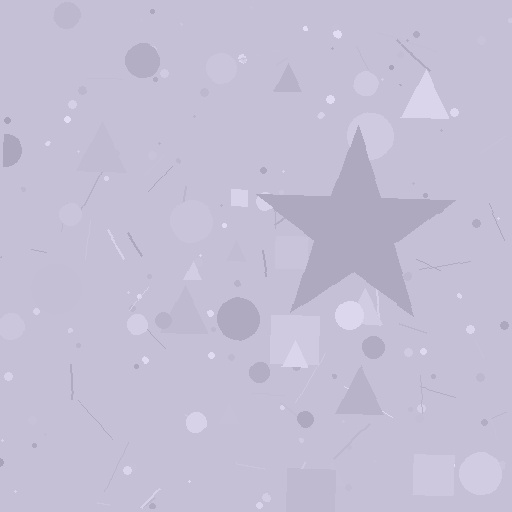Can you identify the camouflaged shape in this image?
The camouflaged shape is a star.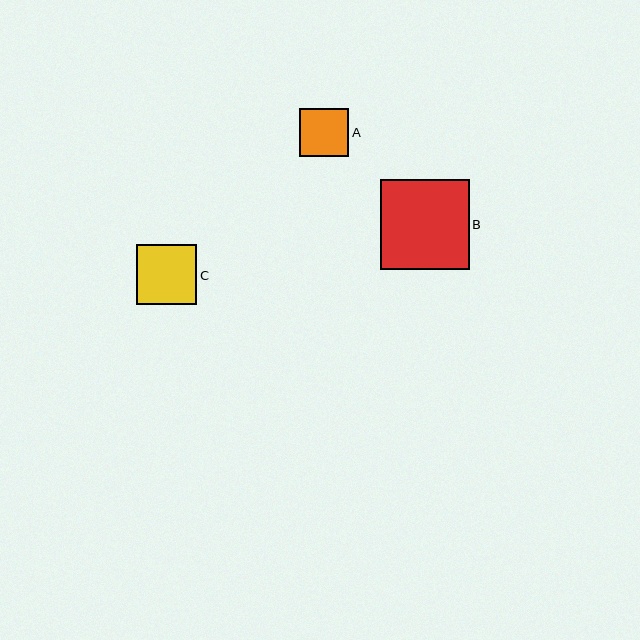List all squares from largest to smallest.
From largest to smallest: B, C, A.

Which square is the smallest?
Square A is the smallest with a size of approximately 49 pixels.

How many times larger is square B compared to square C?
Square B is approximately 1.5 times the size of square C.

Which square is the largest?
Square B is the largest with a size of approximately 89 pixels.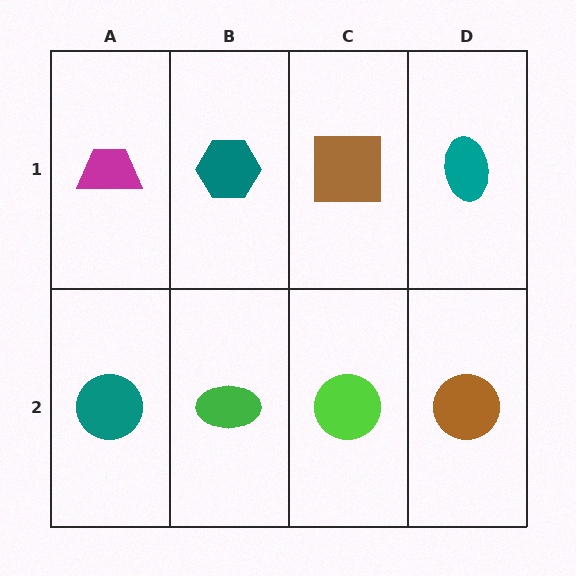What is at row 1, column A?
A magenta trapezoid.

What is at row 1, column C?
A brown square.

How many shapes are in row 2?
4 shapes.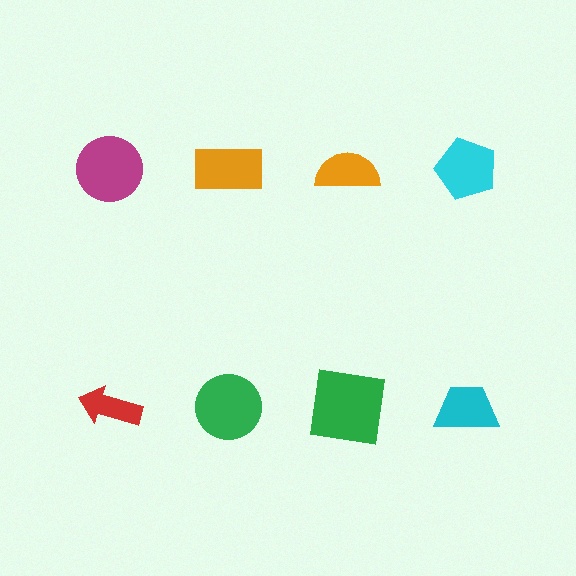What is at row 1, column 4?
A cyan pentagon.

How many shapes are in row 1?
4 shapes.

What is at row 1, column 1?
A magenta circle.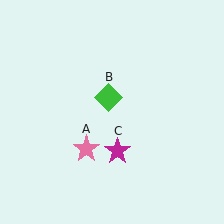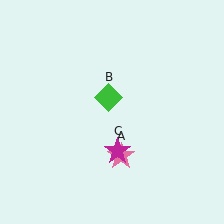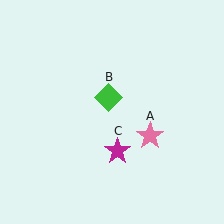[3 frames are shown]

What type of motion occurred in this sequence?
The pink star (object A) rotated counterclockwise around the center of the scene.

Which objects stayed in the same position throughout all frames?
Green diamond (object B) and magenta star (object C) remained stationary.